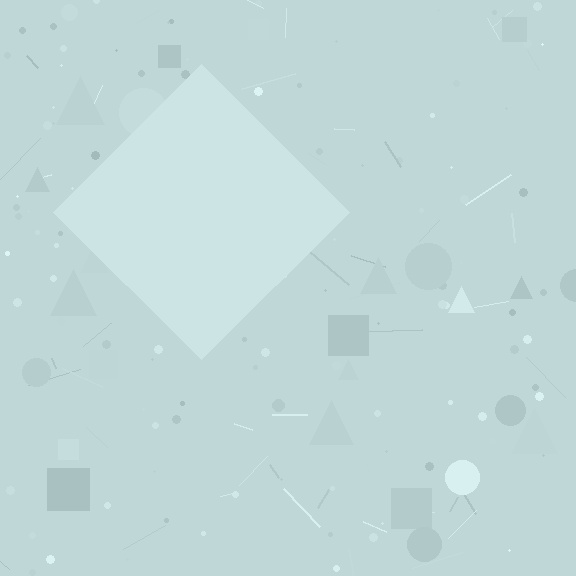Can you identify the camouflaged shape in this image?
The camouflaged shape is a diamond.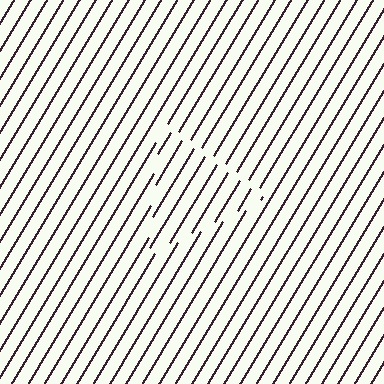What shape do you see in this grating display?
An illusory triangle. The interior of the shape contains the same grating, shifted by half a period — the contour is defined by the phase discontinuity where line-ends from the inner and outer gratings abut.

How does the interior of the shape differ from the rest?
The interior of the shape contains the same grating, shifted by half a period — the contour is defined by the phase discontinuity where line-ends from the inner and outer gratings abut.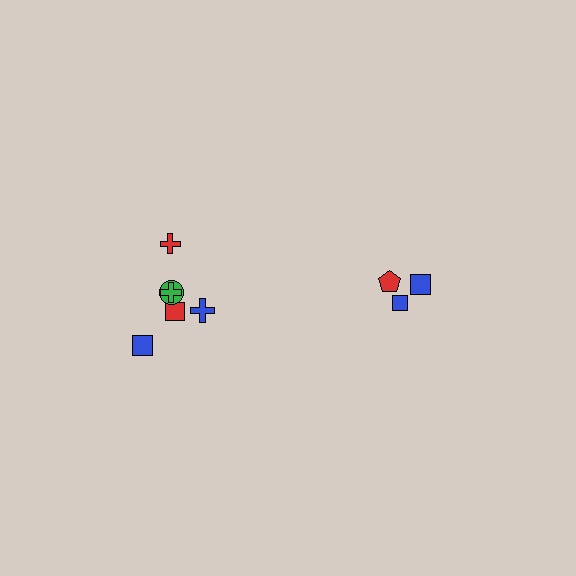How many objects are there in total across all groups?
There are 9 objects.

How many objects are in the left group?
There are 6 objects.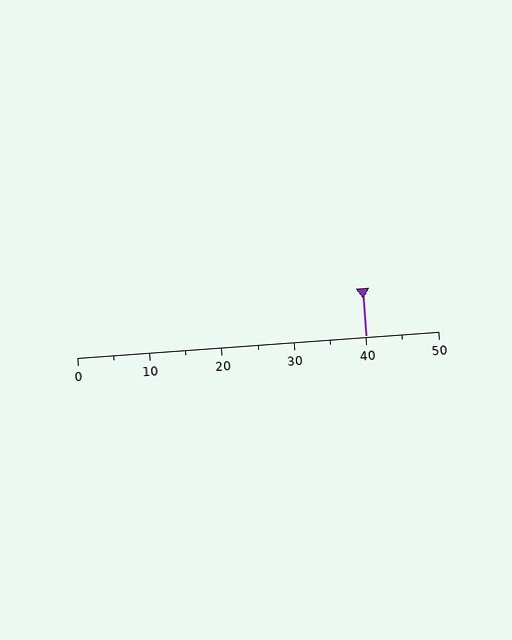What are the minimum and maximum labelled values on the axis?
The axis runs from 0 to 50.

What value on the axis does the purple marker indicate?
The marker indicates approximately 40.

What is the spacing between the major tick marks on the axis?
The major ticks are spaced 10 apart.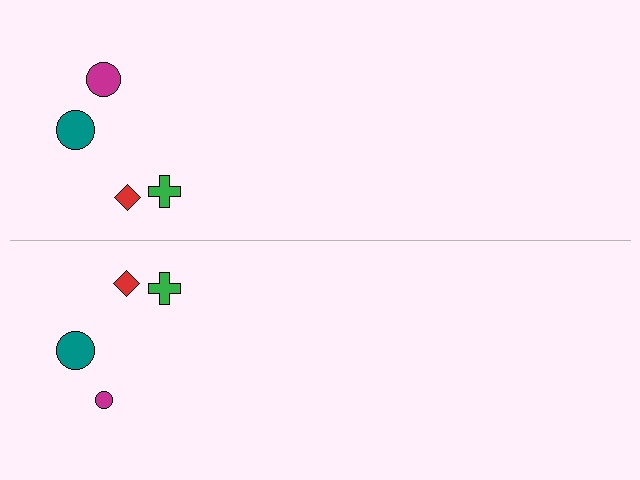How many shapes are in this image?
There are 8 shapes in this image.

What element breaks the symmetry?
The magenta circle on the bottom side has a different size than its mirror counterpart.